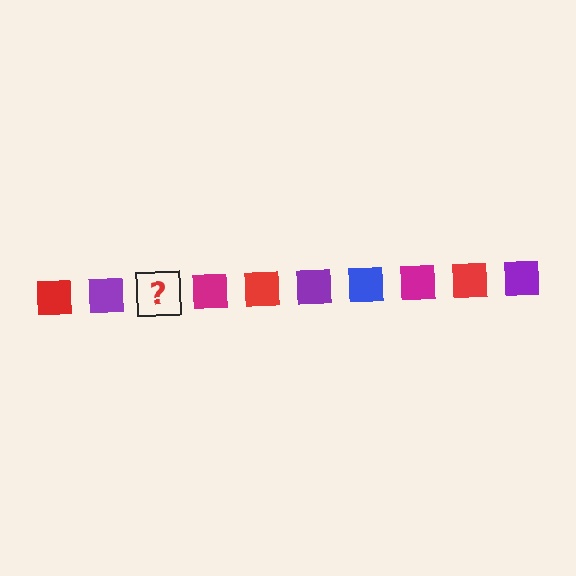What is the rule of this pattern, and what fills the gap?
The rule is that the pattern cycles through red, purple, blue, magenta squares. The gap should be filled with a blue square.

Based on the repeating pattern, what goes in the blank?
The blank should be a blue square.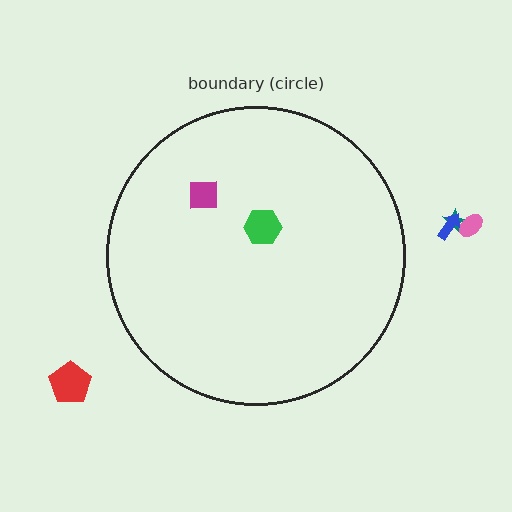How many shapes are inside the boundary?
2 inside, 4 outside.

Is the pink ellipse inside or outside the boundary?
Outside.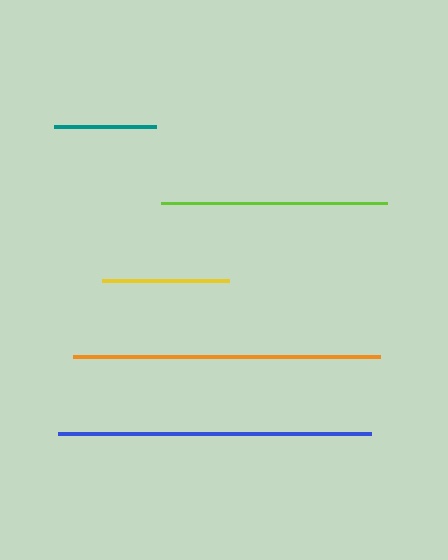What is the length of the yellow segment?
The yellow segment is approximately 127 pixels long.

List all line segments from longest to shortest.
From longest to shortest: blue, orange, lime, yellow, teal.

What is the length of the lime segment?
The lime segment is approximately 227 pixels long.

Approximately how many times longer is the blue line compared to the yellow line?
The blue line is approximately 2.5 times the length of the yellow line.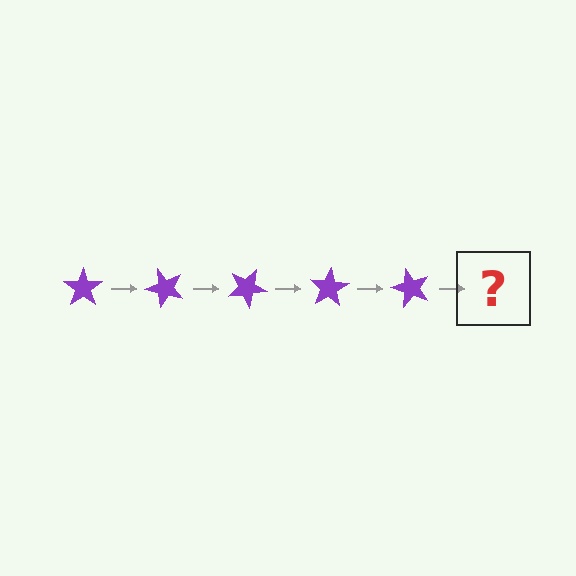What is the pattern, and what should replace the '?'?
The pattern is that the star rotates 50 degrees each step. The '?' should be a purple star rotated 250 degrees.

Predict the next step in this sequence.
The next step is a purple star rotated 250 degrees.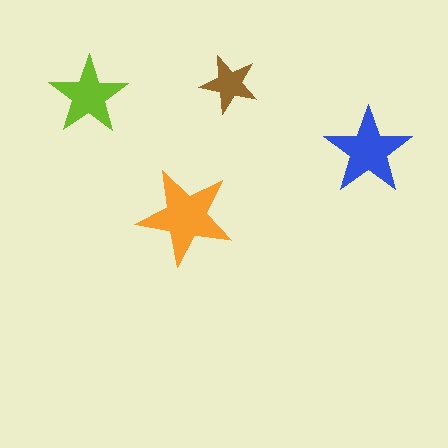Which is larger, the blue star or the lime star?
The blue one.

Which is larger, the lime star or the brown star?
The lime one.